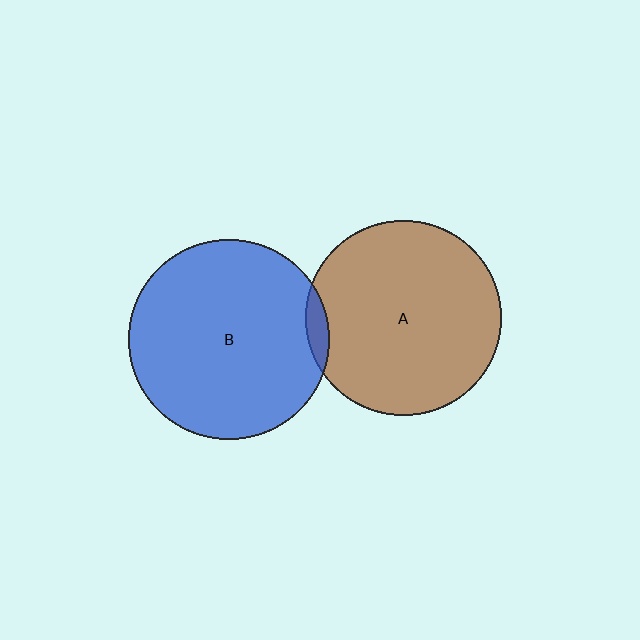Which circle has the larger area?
Circle B (blue).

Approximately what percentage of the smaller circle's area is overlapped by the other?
Approximately 5%.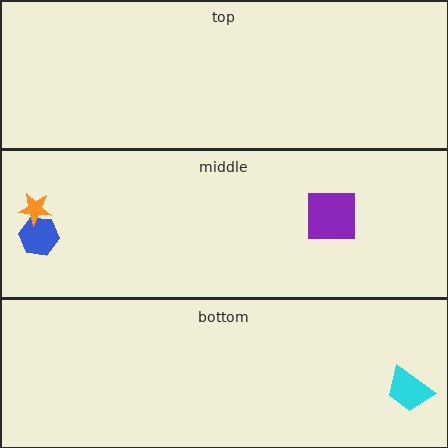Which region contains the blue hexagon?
The middle region.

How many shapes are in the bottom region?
1.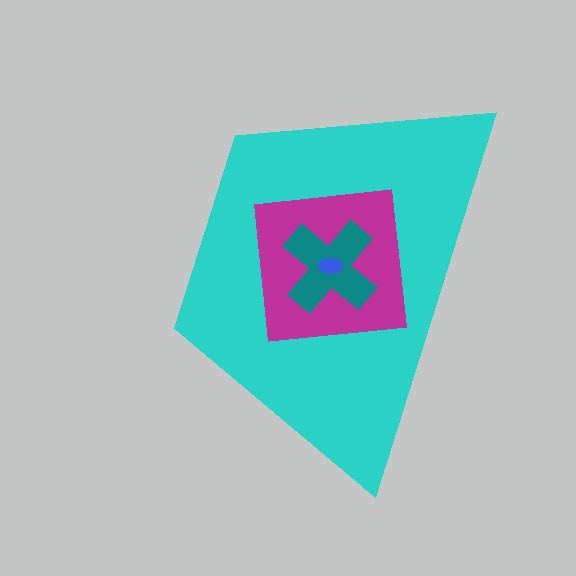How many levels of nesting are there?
4.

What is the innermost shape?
The blue ellipse.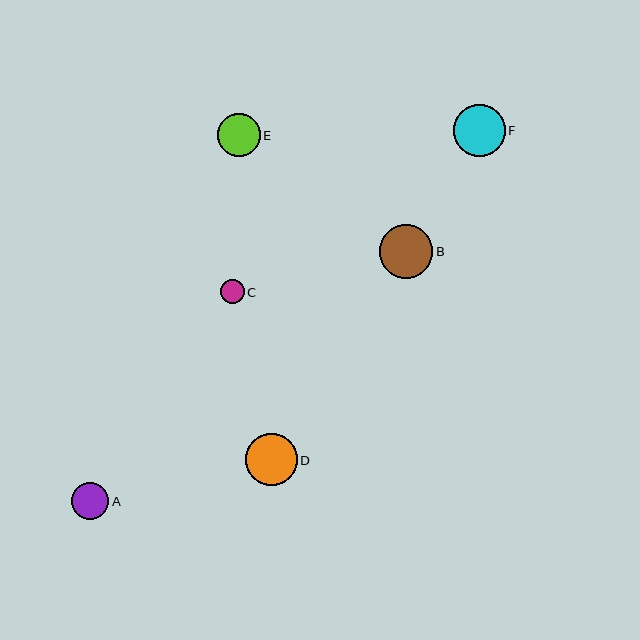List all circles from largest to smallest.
From largest to smallest: B, F, D, E, A, C.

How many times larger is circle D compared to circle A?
Circle D is approximately 1.4 times the size of circle A.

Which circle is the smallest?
Circle C is the smallest with a size of approximately 24 pixels.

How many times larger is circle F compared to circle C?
Circle F is approximately 2.2 times the size of circle C.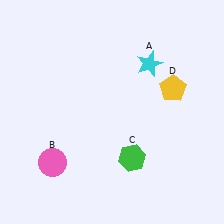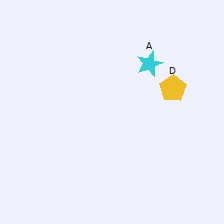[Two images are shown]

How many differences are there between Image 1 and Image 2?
There are 2 differences between the two images.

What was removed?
The green hexagon (C), the pink circle (B) were removed in Image 2.